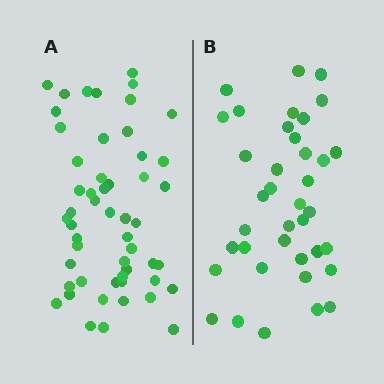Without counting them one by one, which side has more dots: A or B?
Region A (the left region) has more dots.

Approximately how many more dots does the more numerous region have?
Region A has approximately 15 more dots than region B.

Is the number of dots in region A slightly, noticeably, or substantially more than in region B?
Region A has noticeably more, but not dramatically so. The ratio is roughly 1.4 to 1.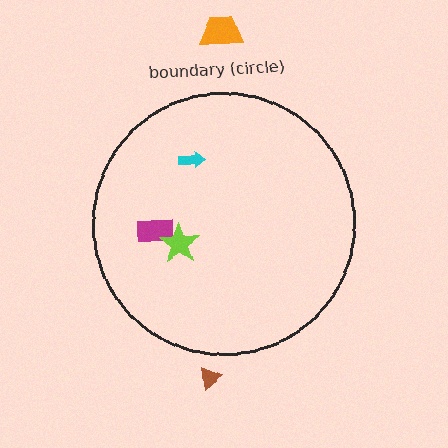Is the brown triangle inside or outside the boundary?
Outside.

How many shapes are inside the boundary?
3 inside, 2 outside.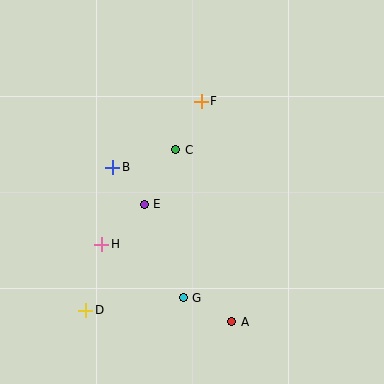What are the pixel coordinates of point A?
Point A is at (232, 322).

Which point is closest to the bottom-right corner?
Point A is closest to the bottom-right corner.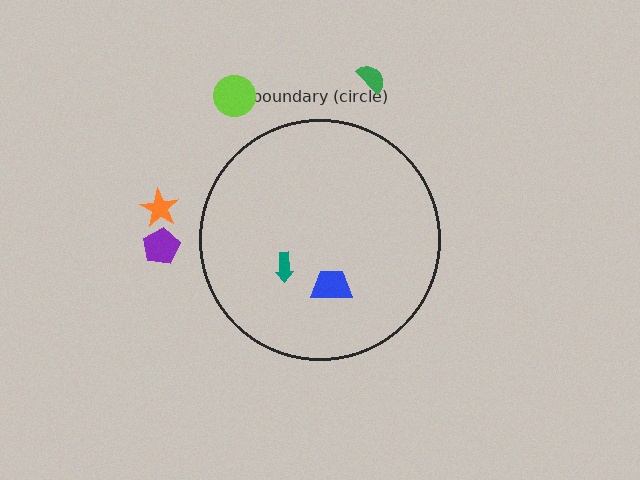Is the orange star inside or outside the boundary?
Outside.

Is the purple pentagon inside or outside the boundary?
Outside.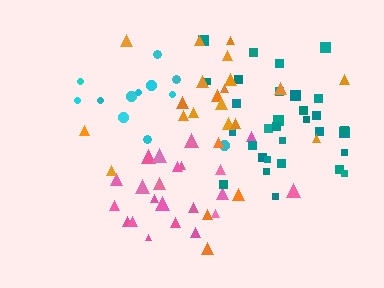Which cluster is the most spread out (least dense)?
Cyan.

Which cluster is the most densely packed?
Pink.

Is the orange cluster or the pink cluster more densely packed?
Pink.